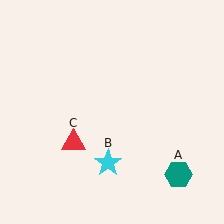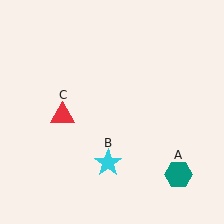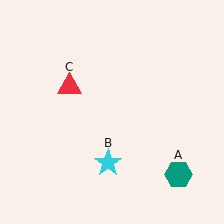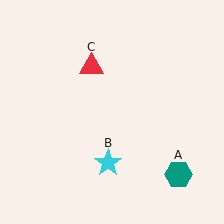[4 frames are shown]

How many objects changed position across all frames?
1 object changed position: red triangle (object C).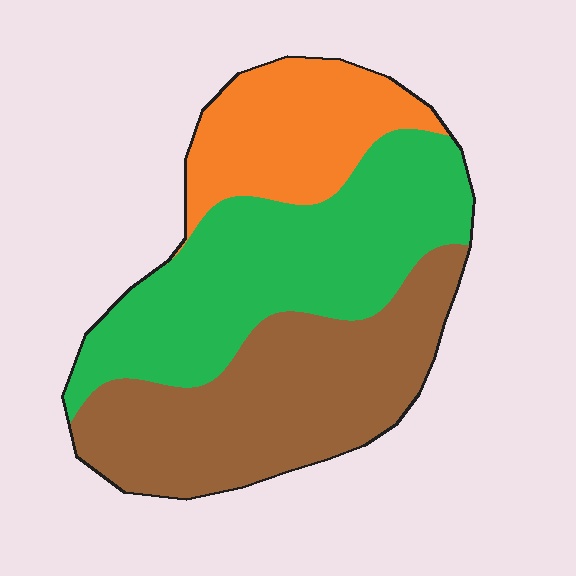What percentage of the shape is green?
Green covers about 40% of the shape.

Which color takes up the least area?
Orange, at roughly 20%.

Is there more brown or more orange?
Brown.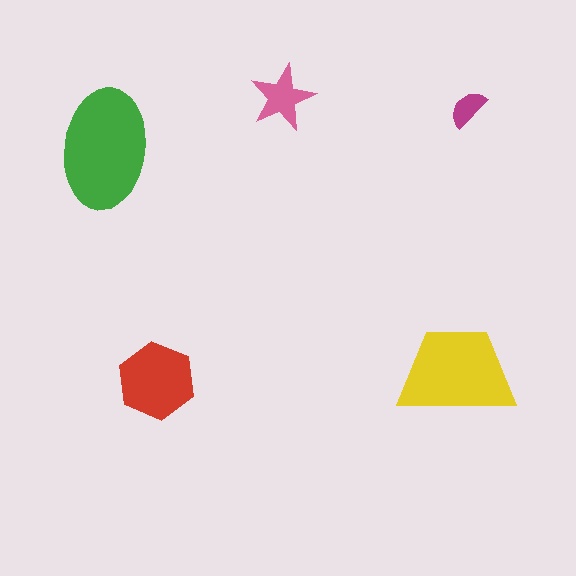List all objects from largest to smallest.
The green ellipse, the yellow trapezoid, the red hexagon, the pink star, the magenta semicircle.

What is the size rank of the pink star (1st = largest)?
4th.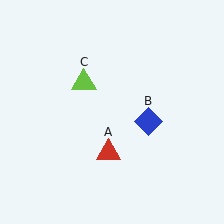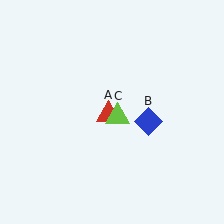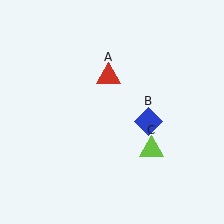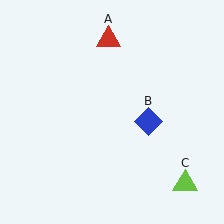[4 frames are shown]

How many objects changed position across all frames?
2 objects changed position: red triangle (object A), lime triangle (object C).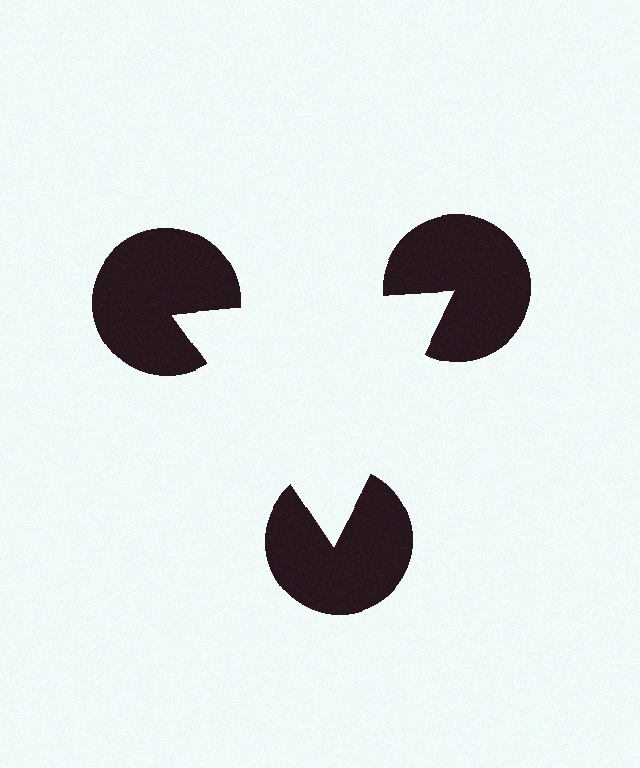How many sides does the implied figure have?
3 sides.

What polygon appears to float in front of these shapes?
An illusory triangle — its edges are inferred from the aligned wedge cuts in the pac-man discs, not physically drawn.